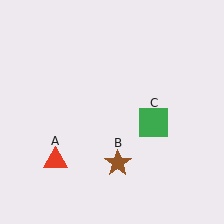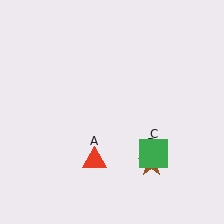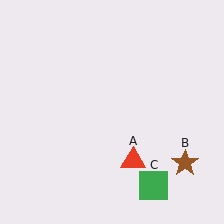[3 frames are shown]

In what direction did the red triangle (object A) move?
The red triangle (object A) moved right.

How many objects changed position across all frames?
3 objects changed position: red triangle (object A), brown star (object B), green square (object C).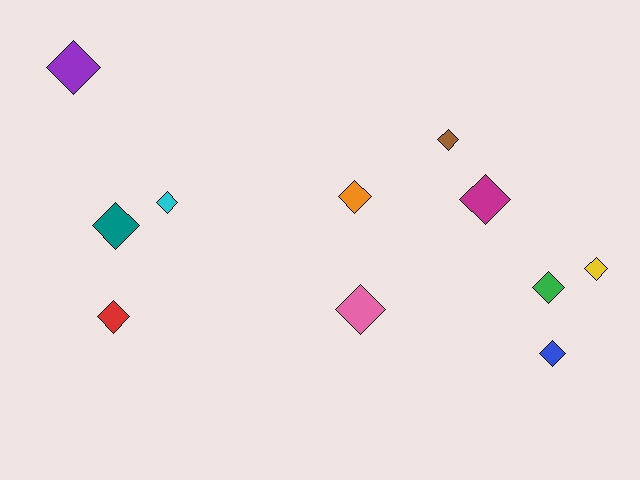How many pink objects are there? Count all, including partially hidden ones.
There is 1 pink object.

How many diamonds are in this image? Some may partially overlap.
There are 11 diamonds.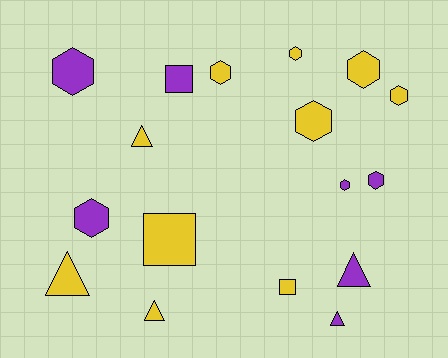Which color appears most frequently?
Yellow, with 10 objects.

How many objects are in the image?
There are 17 objects.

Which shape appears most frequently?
Hexagon, with 9 objects.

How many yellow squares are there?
There are 2 yellow squares.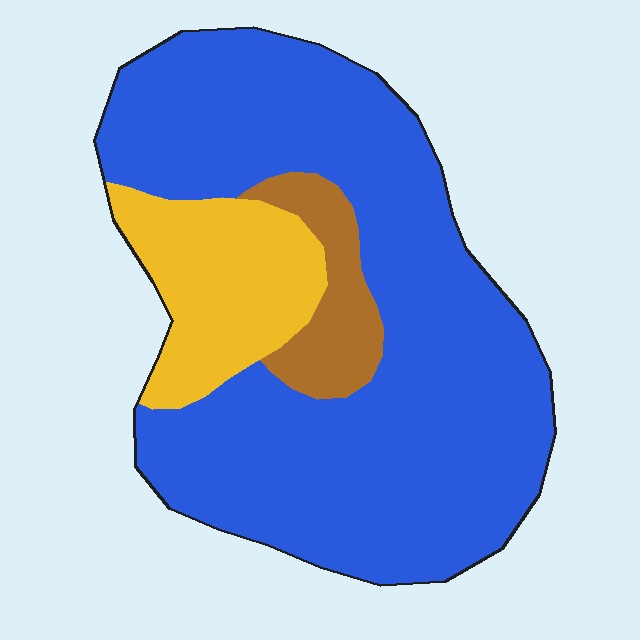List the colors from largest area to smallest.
From largest to smallest: blue, yellow, brown.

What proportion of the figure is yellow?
Yellow takes up about one sixth (1/6) of the figure.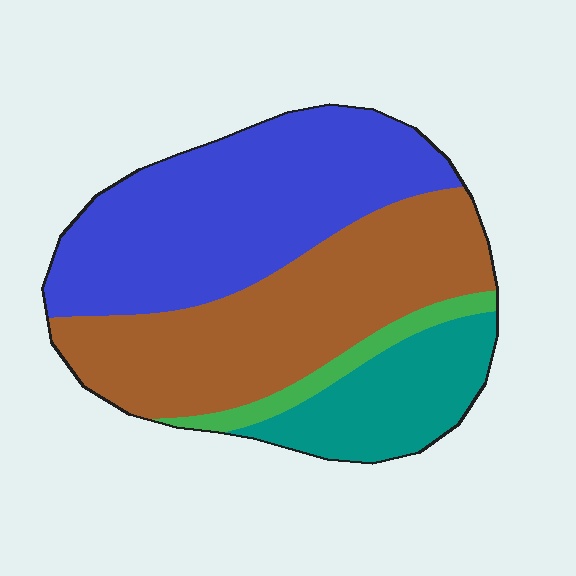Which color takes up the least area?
Green, at roughly 5%.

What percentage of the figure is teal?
Teal covers about 15% of the figure.